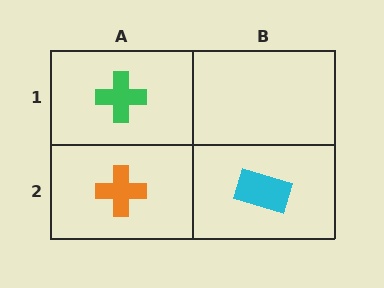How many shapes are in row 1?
1 shape.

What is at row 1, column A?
A green cross.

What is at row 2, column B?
A cyan rectangle.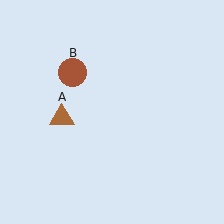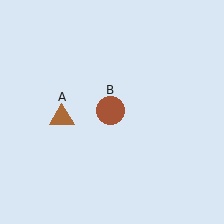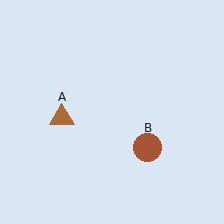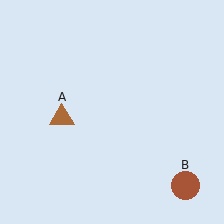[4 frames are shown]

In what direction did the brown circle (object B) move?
The brown circle (object B) moved down and to the right.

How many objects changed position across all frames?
1 object changed position: brown circle (object B).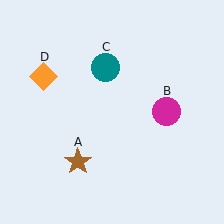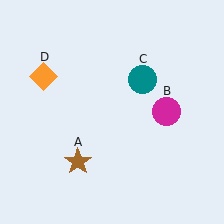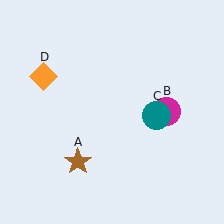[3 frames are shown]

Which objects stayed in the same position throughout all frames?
Brown star (object A) and magenta circle (object B) and orange diamond (object D) remained stationary.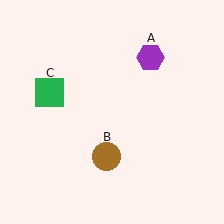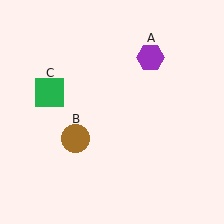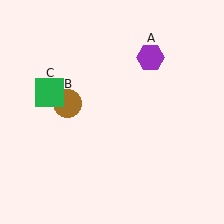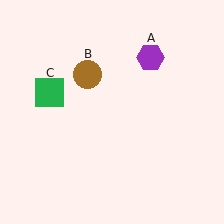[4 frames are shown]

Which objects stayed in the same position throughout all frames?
Purple hexagon (object A) and green square (object C) remained stationary.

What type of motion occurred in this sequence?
The brown circle (object B) rotated clockwise around the center of the scene.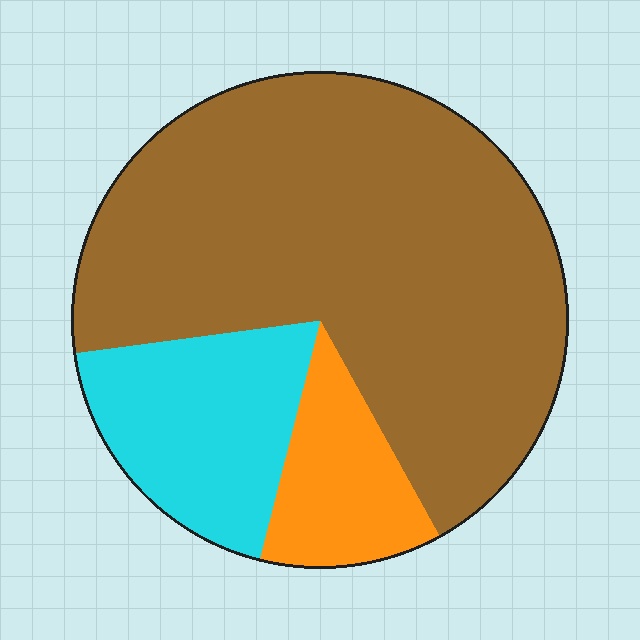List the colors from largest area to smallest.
From largest to smallest: brown, cyan, orange.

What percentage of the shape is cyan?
Cyan takes up about one fifth (1/5) of the shape.